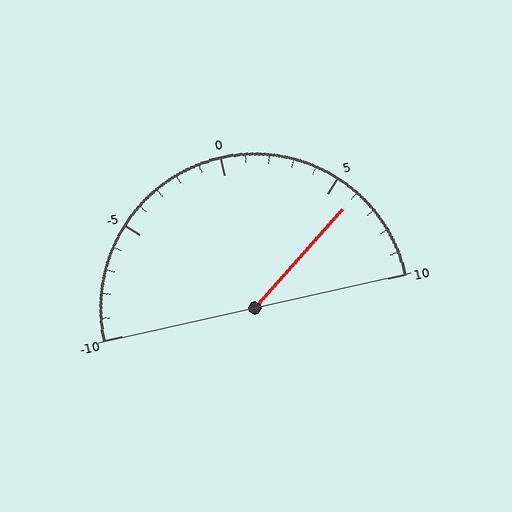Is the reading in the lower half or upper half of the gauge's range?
The reading is in the upper half of the range (-10 to 10).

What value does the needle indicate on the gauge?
The needle indicates approximately 6.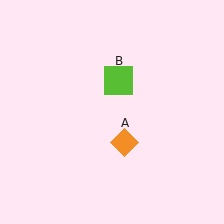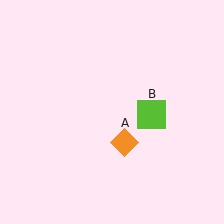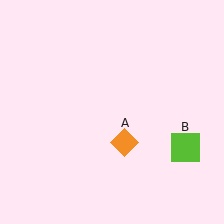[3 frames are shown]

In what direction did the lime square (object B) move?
The lime square (object B) moved down and to the right.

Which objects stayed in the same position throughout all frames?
Orange diamond (object A) remained stationary.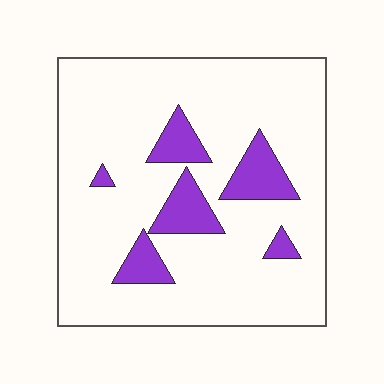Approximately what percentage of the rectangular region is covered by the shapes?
Approximately 15%.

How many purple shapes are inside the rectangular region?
6.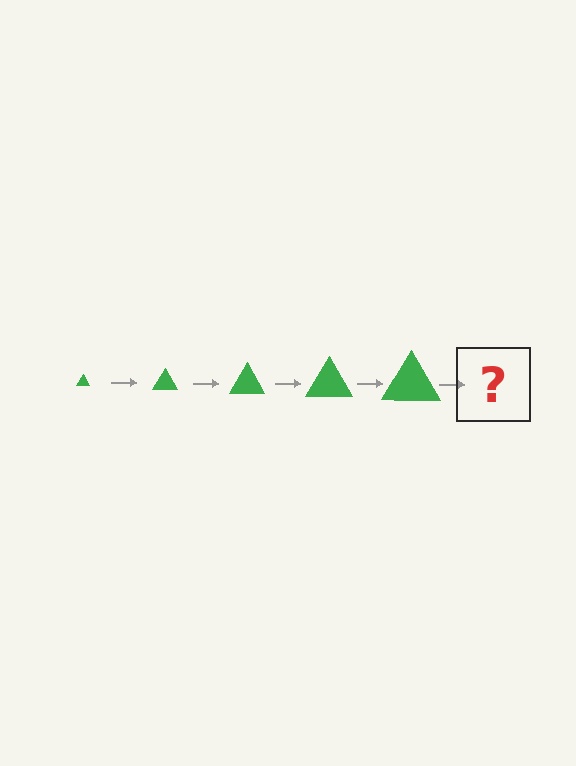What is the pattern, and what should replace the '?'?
The pattern is that the triangle gets progressively larger each step. The '?' should be a green triangle, larger than the previous one.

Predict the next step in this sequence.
The next step is a green triangle, larger than the previous one.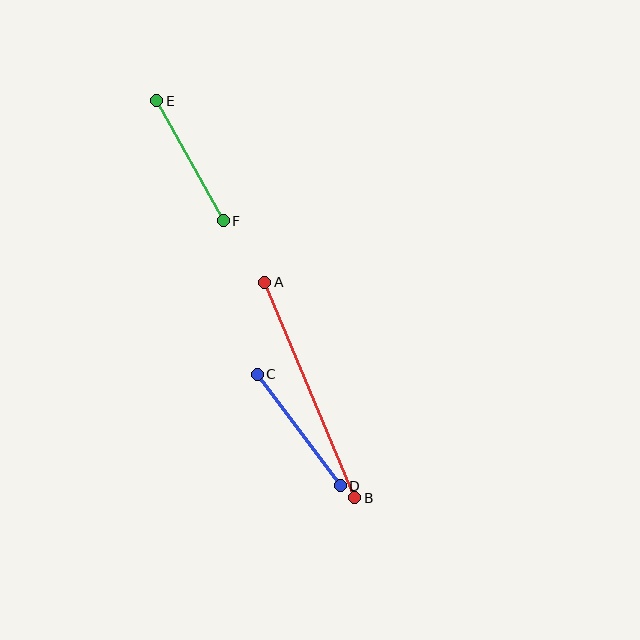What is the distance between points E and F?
The distance is approximately 137 pixels.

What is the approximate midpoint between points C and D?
The midpoint is at approximately (299, 430) pixels.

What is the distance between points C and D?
The distance is approximately 139 pixels.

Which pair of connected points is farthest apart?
Points A and B are farthest apart.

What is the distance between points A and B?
The distance is approximately 234 pixels.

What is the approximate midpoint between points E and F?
The midpoint is at approximately (190, 161) pixels.